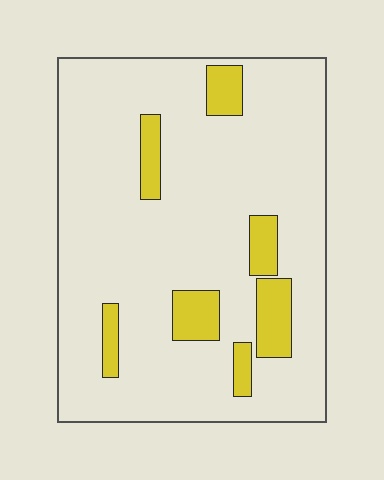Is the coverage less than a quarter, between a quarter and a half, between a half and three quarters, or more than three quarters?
Less than a quarter.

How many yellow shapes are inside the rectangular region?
7.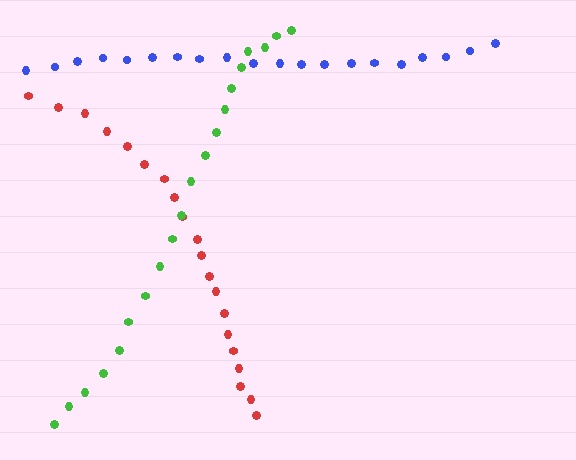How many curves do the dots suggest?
There are 3 distinct paths.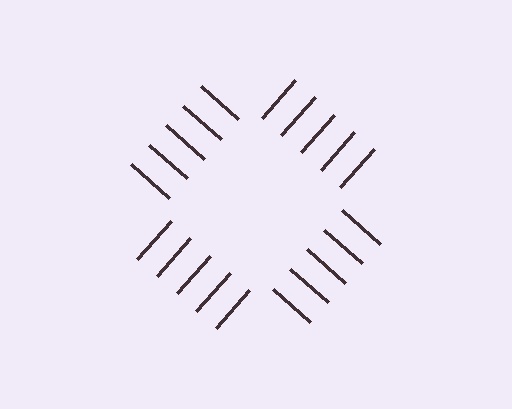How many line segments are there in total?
20 — 5 along each of the 4 edges.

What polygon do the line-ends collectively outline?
An illusory square — the line segments terminate on its edges but no continuous stroke is drawn.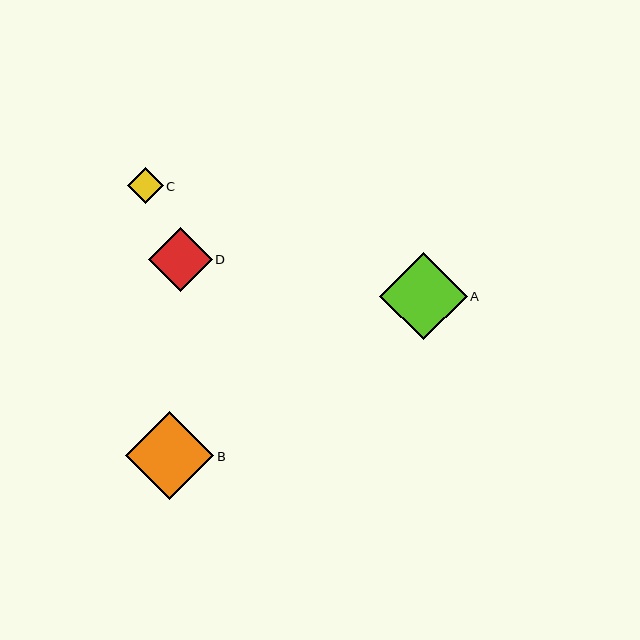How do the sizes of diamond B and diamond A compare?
Diamond B and diamond A are approximately the same size.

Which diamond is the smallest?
Diamond C is the smallest with a size of approximately 36 pixels.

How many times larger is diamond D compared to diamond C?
Diamond D is approximately 1.8 times the size of diamond C.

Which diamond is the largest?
Diamond B is the largest with a size of approximately 89 pixels.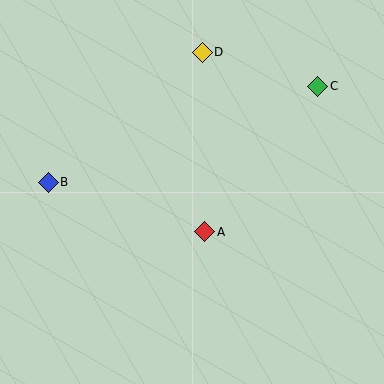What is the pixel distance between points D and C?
The distance between D and C is 120 pixels.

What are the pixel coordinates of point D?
Point D is at (202, 52).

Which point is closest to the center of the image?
Point A at (205, 232) is closest to the center.